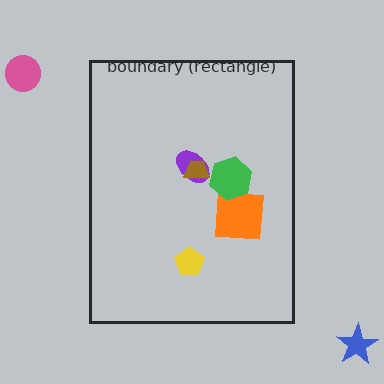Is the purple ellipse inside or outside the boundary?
Inside.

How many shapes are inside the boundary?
5 inside, 2 outside.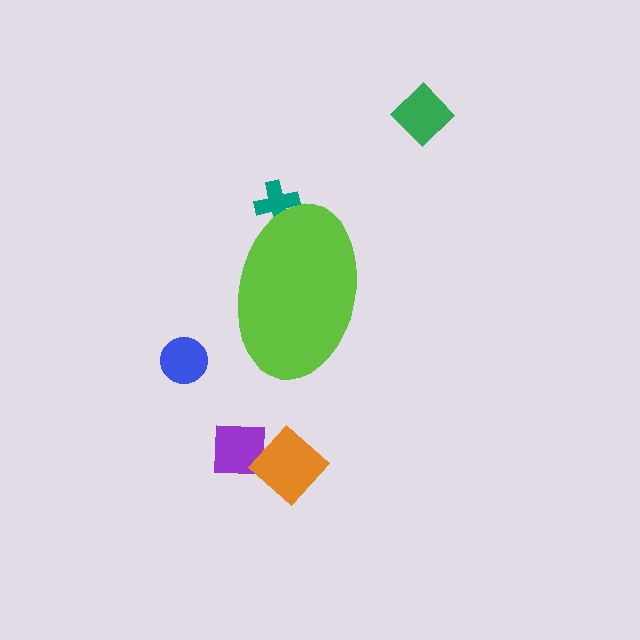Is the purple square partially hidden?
No, the purple square is fully visible.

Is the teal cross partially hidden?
Yes, the teal cross is partially hidden behind the lime ellipse.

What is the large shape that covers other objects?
A lime ellipse.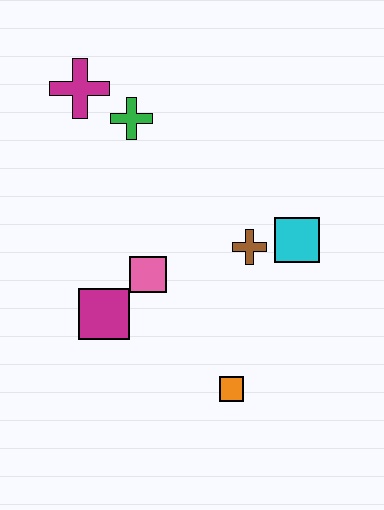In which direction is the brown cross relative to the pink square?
The brown cross is to the right of the pink square.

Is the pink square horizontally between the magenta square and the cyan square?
Yes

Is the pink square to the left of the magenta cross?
No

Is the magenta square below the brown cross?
Yes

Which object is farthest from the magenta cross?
The orange square is farthest from the magenta cross.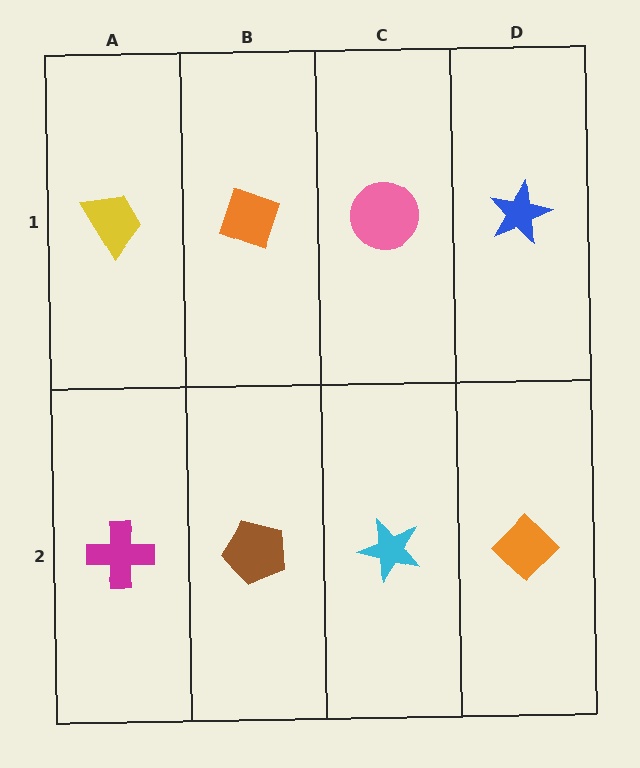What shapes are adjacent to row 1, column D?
An orange diamond (row 2, column D), a pink circle (row 1, column C).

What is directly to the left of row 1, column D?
A pink circle.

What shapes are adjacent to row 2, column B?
An orange diamond (row 1, column B), a magenta cross (row 2, column A), a cyan star (row 2, column C).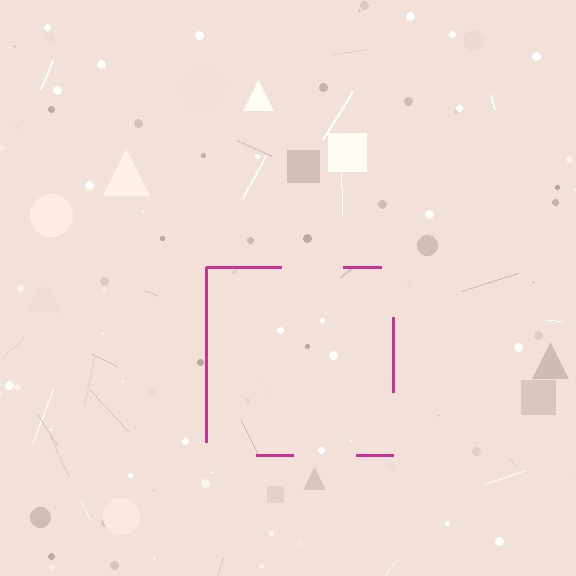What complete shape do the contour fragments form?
The contour fragments form a square.